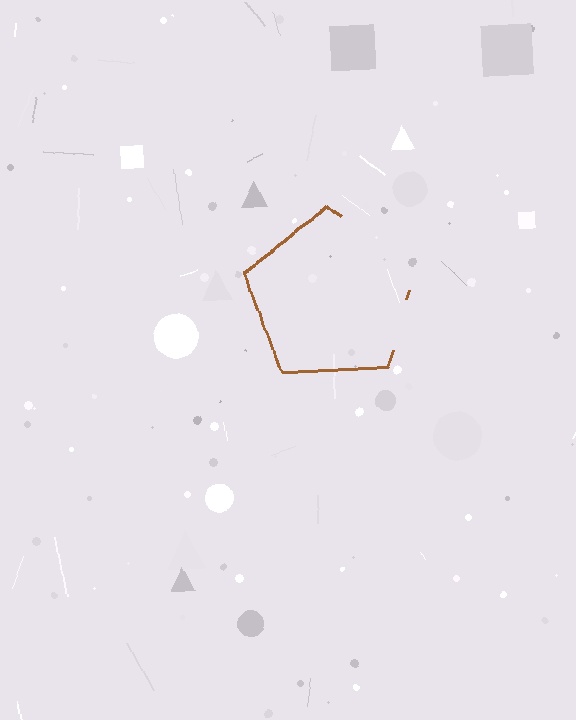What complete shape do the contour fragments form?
The contour fragments form a pentagon.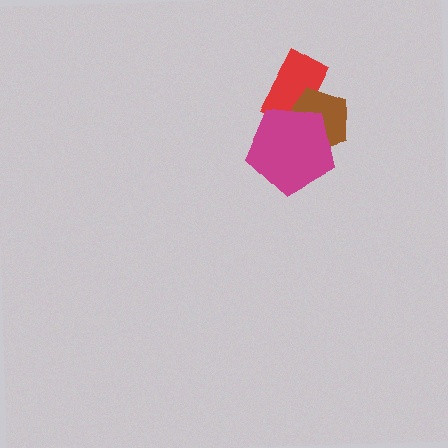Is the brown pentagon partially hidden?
Yes, it is partially covered by another shape.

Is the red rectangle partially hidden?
Yes, it is partially covered by another shape.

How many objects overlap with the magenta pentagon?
2 objects overlap with the magenta pentagon.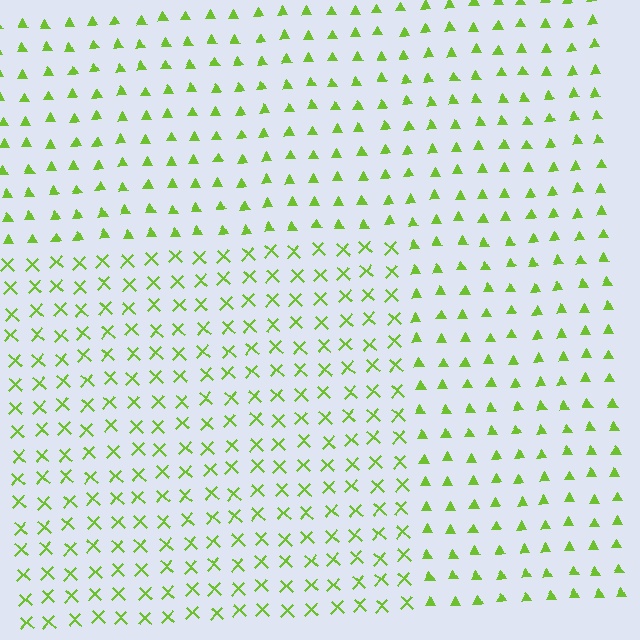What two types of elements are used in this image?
The image uses X marks inside the rectangle region and triangles outside it.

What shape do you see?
I see a rectangle.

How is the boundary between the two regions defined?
The boundary is defined by a change in element shape: X marks inside vs. triangles outside. All elements share the same color and spacing.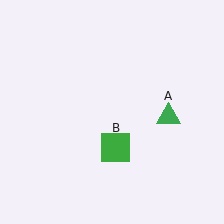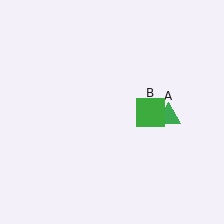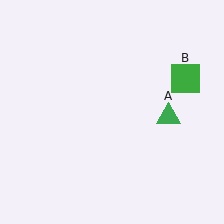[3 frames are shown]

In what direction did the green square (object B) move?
The green square (object B) moved up and to the right.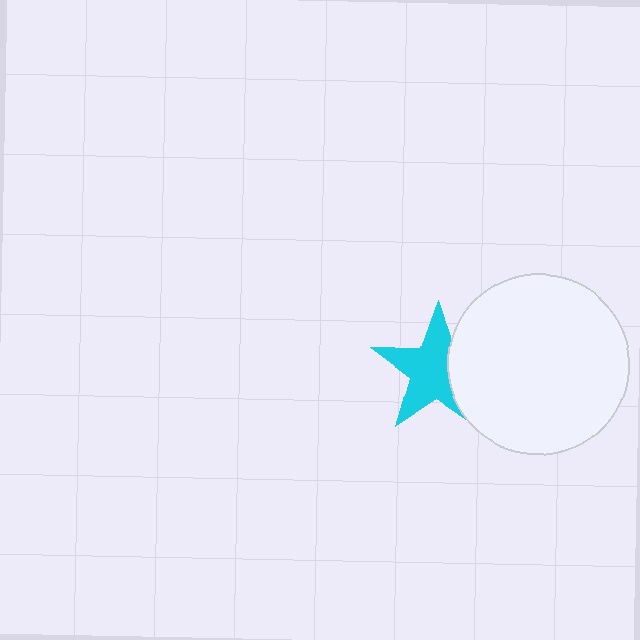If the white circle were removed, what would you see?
You would see the complete cyan star.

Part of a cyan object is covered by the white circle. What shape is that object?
It is a star.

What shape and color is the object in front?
The object in front is a white circle.